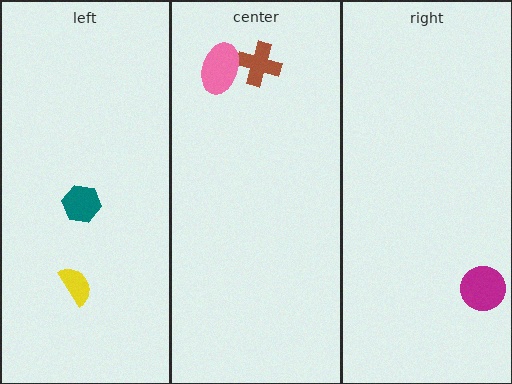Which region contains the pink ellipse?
The center region.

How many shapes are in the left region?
2.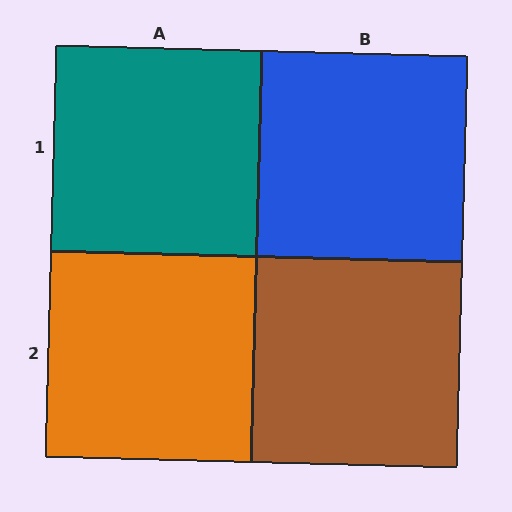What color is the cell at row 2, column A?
Orange.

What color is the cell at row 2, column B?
Brown.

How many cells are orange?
1 cell is orange.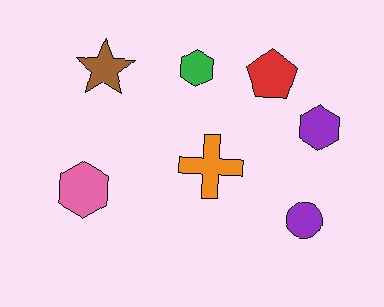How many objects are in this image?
There are 7 objects.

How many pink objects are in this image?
There is 1 pink object.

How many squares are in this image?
There are no squares.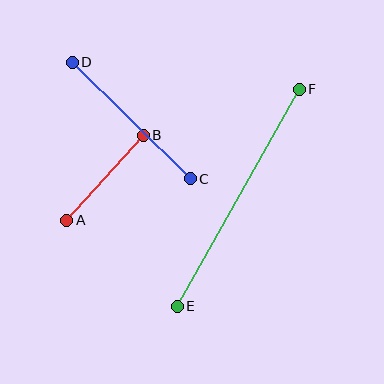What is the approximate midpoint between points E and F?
The midpoint is at approximately (238, 198) pixels.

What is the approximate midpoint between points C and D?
The midpoint is at approximately (131, 121) pixels.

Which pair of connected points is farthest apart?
Points E and F are farthest apart.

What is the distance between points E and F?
The distance is approximately 249 pixels.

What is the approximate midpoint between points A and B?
The midpoint is at approximately (105, 178) pixels.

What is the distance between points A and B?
The distance is approximately 115 pixels.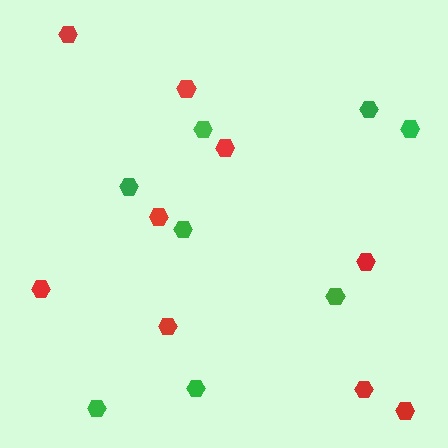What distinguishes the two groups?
There are 2 groups: one group of red hexagons (9) and one group of green hexagons (8).